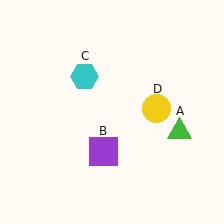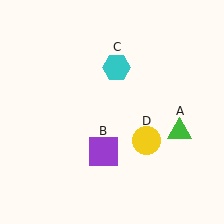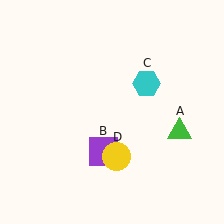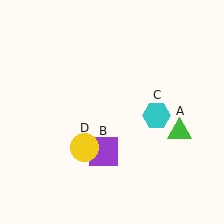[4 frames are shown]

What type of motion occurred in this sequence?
The cyan hexagon (object C), yellow circle (object D) rotated clockwise around the center of the scene.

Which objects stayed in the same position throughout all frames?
Green triangle (object A) and purple square (object B) remained stationary.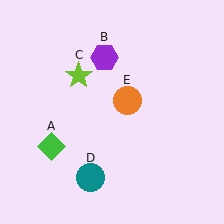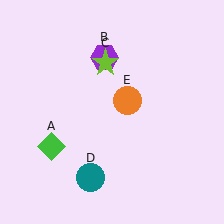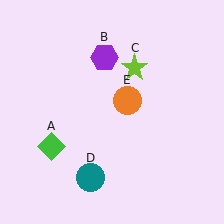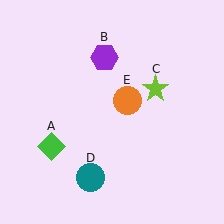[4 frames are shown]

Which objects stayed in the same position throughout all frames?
Green diamond (object A) and purple hexagon (object B) and teal circle (object D) and orange circle (object E) remained stationary.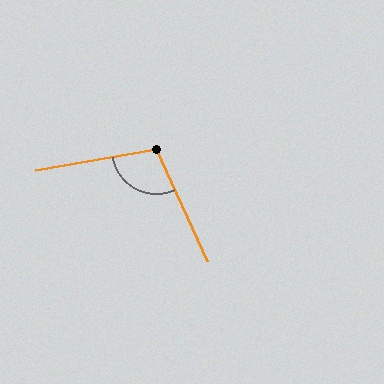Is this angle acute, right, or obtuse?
It is obtuse.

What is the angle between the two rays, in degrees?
Approximately 105 degrees.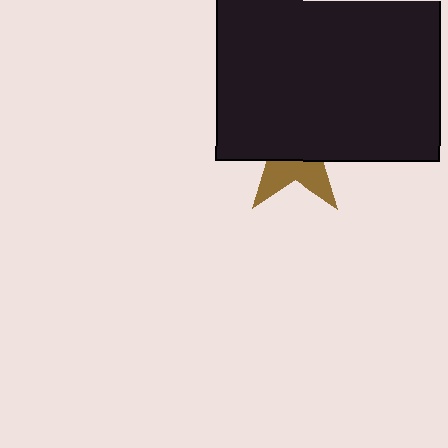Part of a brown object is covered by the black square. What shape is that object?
It is a star.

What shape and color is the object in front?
The object in front is a black square.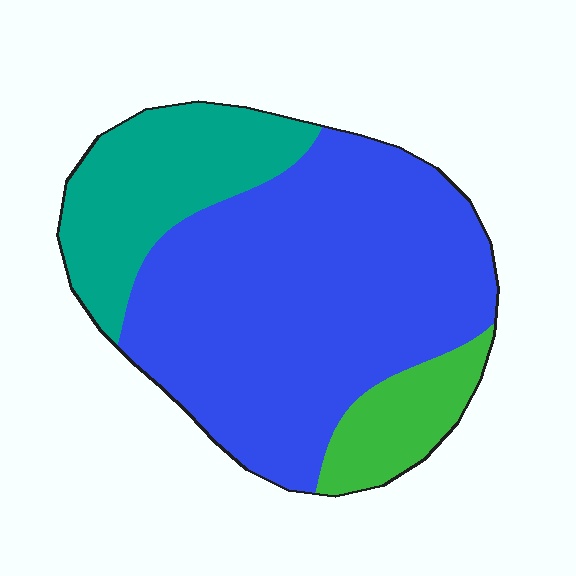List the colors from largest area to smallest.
From largest to smallest: blue, teal, green.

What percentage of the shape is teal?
Teal takes up about one quarter (1/4) of the shape.